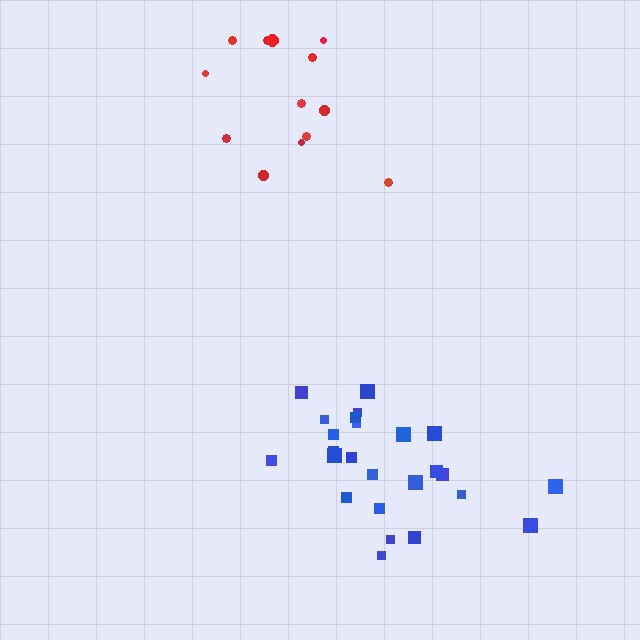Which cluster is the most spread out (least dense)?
Red.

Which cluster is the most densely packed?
Blue.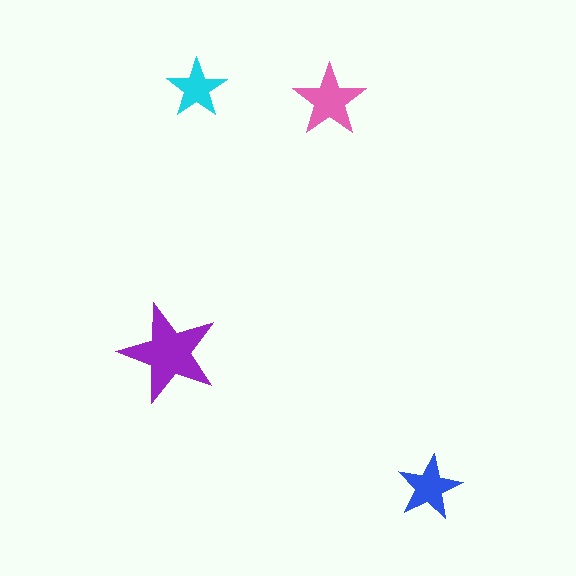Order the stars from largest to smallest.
the purple one, the pink one, the blue one, the cyan one.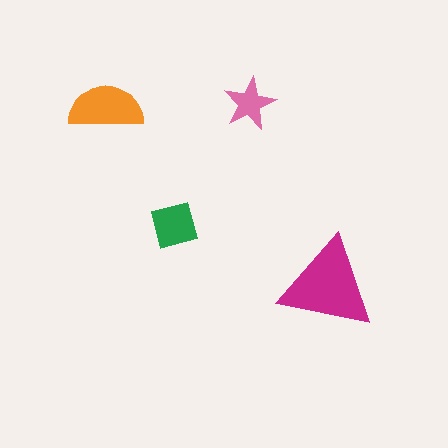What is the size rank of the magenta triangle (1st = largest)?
1st.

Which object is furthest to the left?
The orange semicircle is leftmost.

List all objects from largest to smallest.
The magenta triangle, the orange semicircle, the green square, the pink star.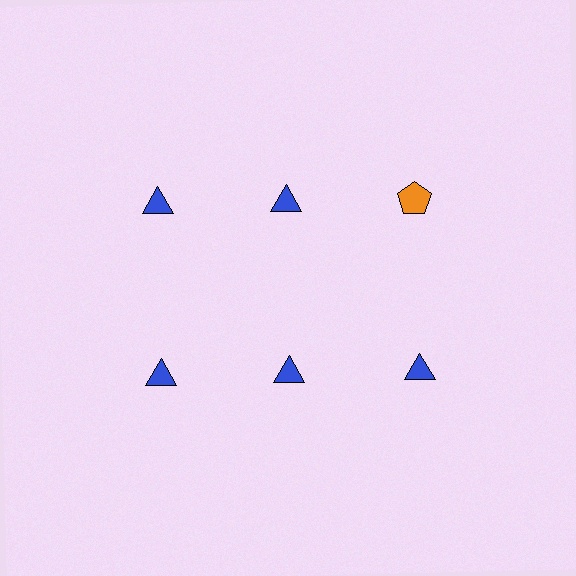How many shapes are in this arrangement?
There are 6 shapes arranged in a grid pattern.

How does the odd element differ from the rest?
It differs in both color (orange instead of blue) and shape (pentagon instead of triangle).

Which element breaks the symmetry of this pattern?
The orange pentagon in the top row, center column breaks the symmetry. All other shapes are blue triangles.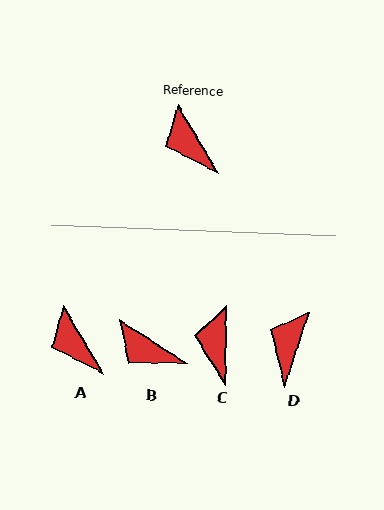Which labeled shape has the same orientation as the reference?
A.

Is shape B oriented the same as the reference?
No, it is off by about 27 degrees.